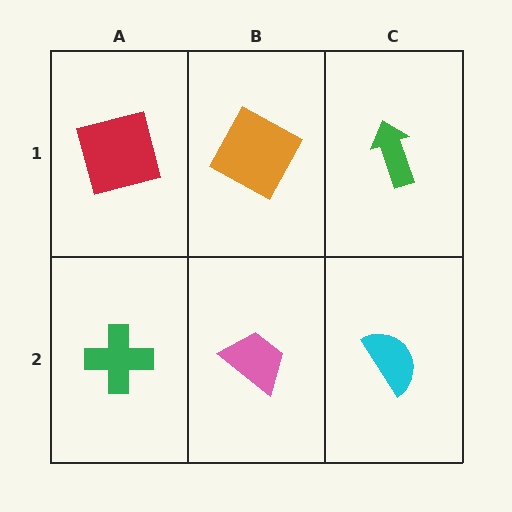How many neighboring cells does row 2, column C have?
2.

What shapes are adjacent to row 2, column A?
A red square (row 1, column A), a pink trapezoid (row 2, column B).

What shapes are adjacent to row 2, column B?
An orange square (row 1, column B), a green cross (row 2, column A), a cyan semicircle (row 2, column C).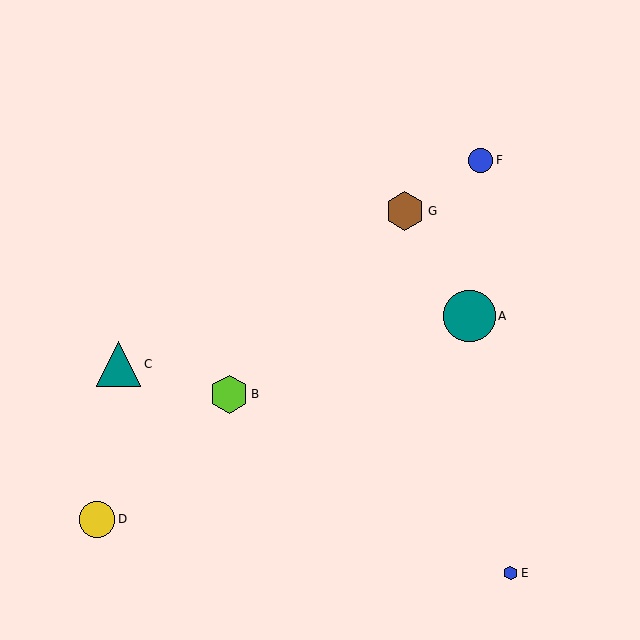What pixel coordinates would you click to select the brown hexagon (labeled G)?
Click at (405, 211) to select the brown hexagon G.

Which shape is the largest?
The teal circle (labeled A) is the largest.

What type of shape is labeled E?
Shape E is a blue hexagon.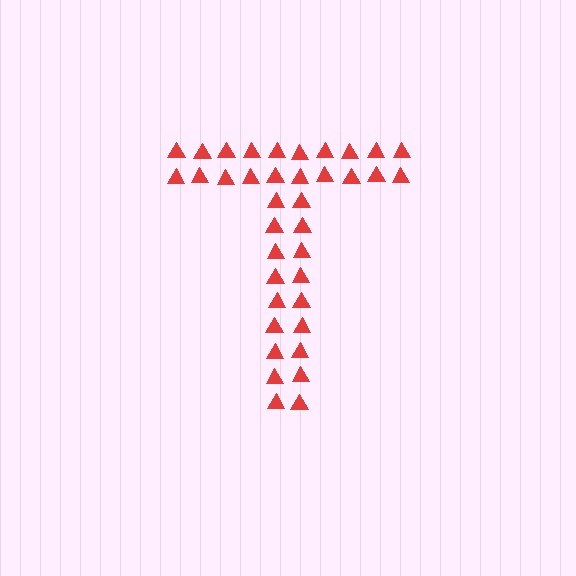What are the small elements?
The small elements are triangles.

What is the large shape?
The large shape is the letter T.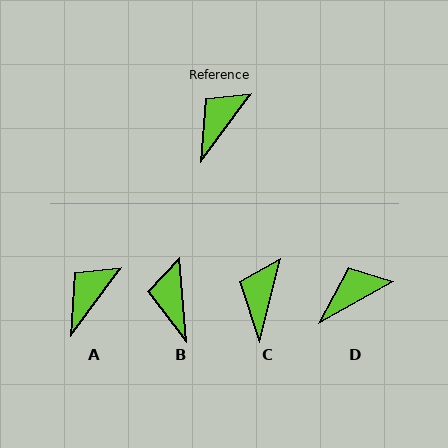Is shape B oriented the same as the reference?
No, it is off by about 41 degrees.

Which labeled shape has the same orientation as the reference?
A.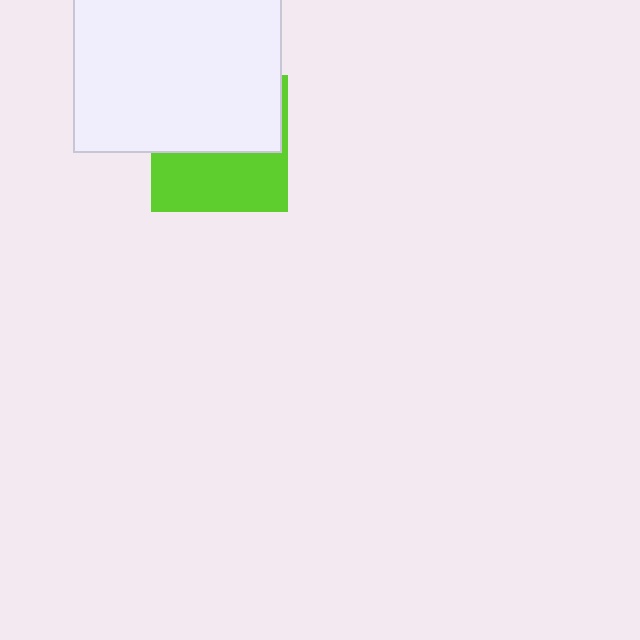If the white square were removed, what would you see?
You would see the complete lime square.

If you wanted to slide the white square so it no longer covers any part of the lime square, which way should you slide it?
Slide it up — that is the most direct way to separate the two shapes.